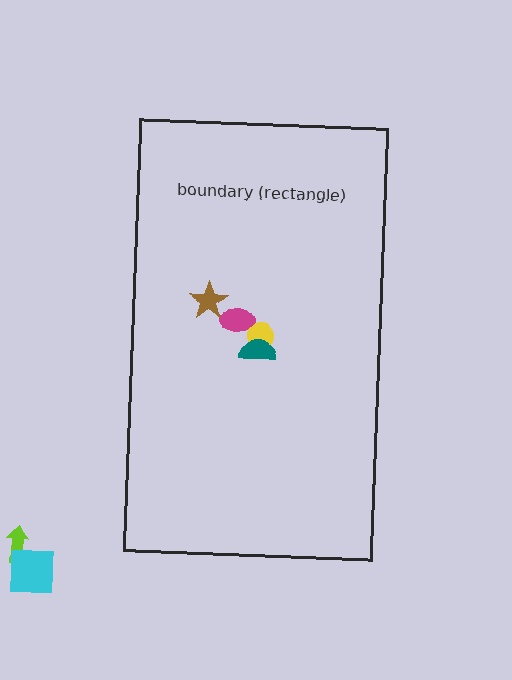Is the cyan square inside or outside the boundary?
Outside.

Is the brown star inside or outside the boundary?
Inside.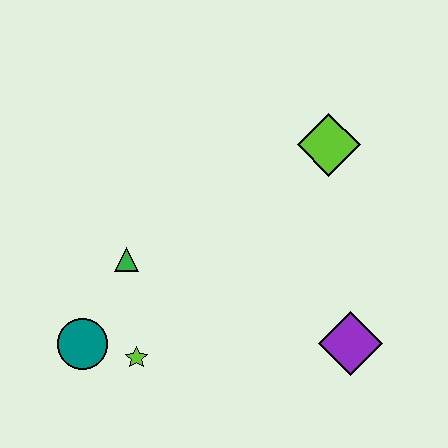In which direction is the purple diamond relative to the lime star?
The purple diamond is to the right of the lime star.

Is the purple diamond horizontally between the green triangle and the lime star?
No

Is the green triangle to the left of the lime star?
Yes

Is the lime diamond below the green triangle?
No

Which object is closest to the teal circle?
The lime star is closest to the teal circle.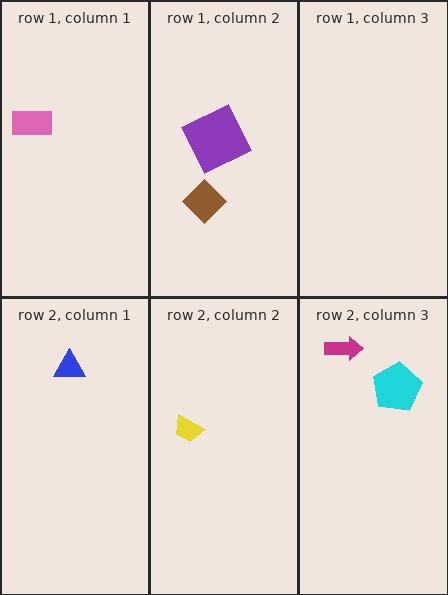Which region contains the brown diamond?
The row 1, column 2 region.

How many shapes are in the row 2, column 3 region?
2.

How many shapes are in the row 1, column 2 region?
2.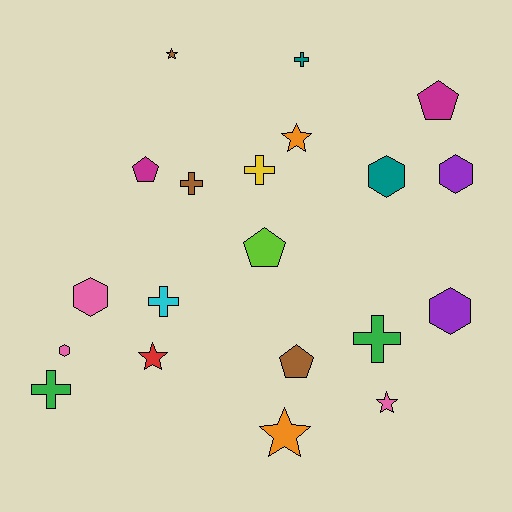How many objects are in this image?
There are 20 objects.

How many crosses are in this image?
There are 6 crosses.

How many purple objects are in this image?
There are 2 purple objects.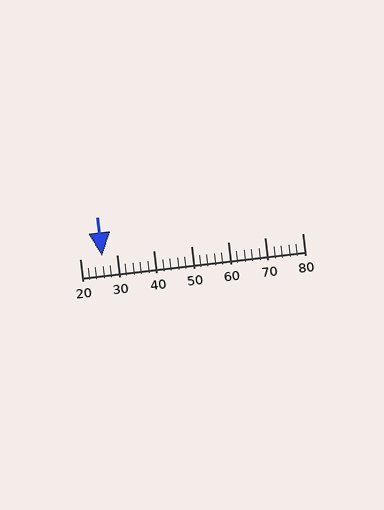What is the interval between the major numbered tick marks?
The major tick marks are spaced 10 units apart.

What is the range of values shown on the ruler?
The ruler shows values from 20 to 80.